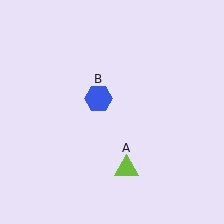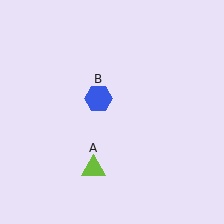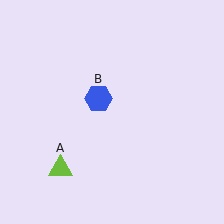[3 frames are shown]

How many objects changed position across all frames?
1 object changed position: lime triangle (object A).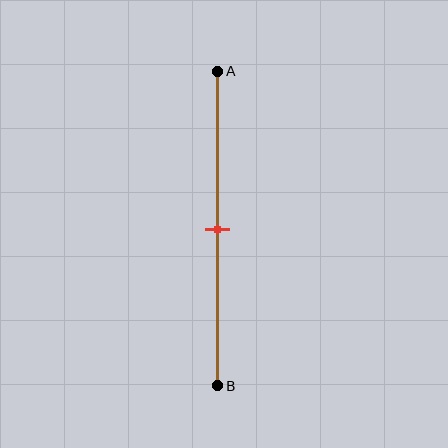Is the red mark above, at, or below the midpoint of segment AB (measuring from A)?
The red mark is approximately at the midpoint of segment AB.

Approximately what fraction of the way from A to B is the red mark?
The red mark is approximately 50% of the way from A to B.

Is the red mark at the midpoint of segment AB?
Yes, the mark is approximately at the midpoint.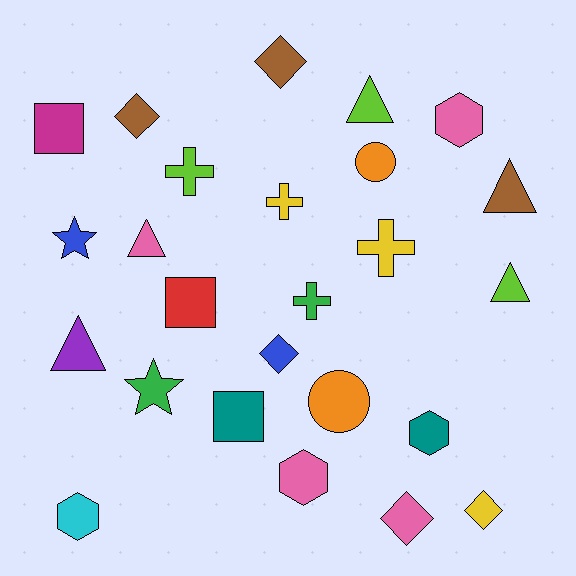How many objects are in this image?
There are 25 objects.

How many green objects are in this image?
There are 2 green objects.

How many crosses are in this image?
There are 4 crosses.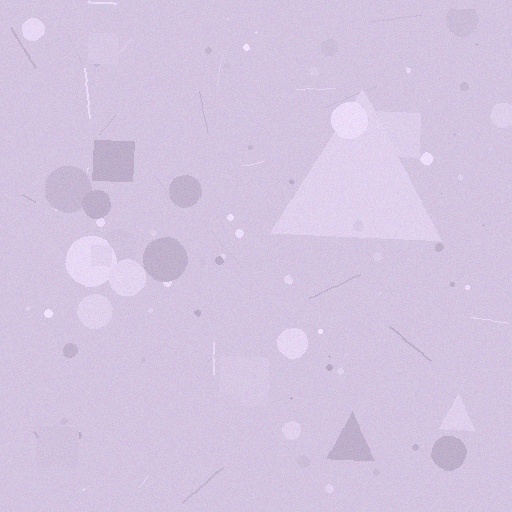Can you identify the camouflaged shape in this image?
The camouflaged shape is a triangle.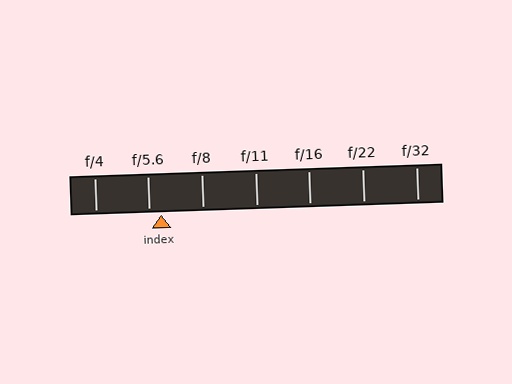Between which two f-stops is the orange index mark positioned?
The index mark is between f/5.6 and f/8.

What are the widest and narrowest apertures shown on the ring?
The widest aperture shown is f/4 and the narrowest is f/32.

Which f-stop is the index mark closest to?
The index mark is closest to f/5.6.